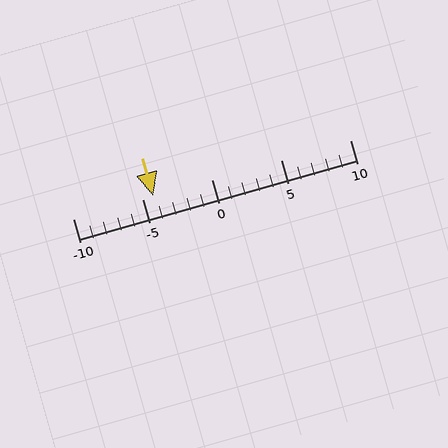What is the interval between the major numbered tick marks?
The major tick marks are spaced 5 units apart.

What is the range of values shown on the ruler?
The ruler shows values from -10 to 10.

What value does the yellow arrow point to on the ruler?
The yellow arrow points to approximately -4.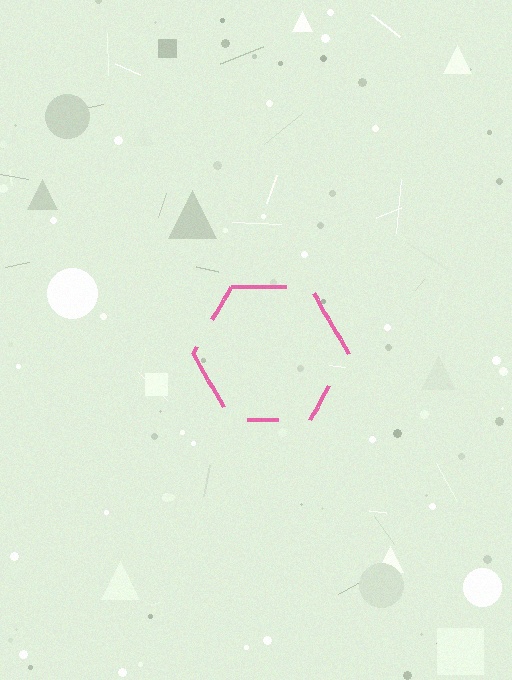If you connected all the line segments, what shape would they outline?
They would outline a hexagon.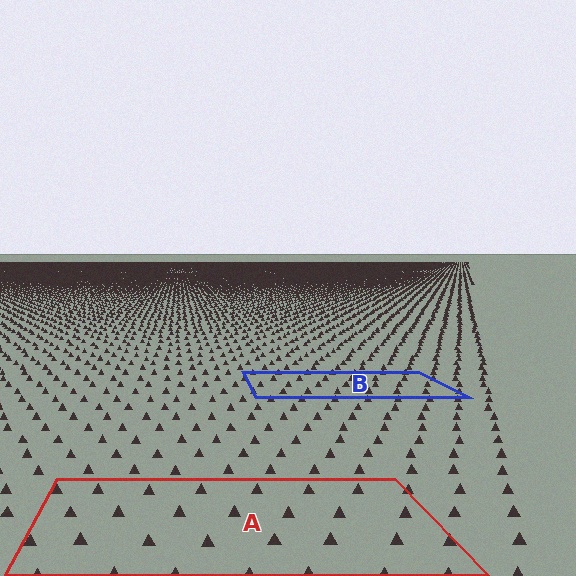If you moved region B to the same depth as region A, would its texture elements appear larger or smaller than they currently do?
They would appear larger. At a closer depth, the same texture elements are projected at a bigger on-screen size.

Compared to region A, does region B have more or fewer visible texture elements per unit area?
Region B has more texture elements per unit area — they are packed more densely because it is farther away.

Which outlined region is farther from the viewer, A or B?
Region B is farther from the viewer — the texture elements inside it appear smaller and more densely packed.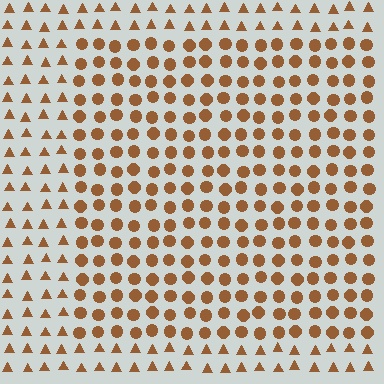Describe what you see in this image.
The image is filled with small brown elements arranged in a uniform grid. A rectangle-shaped region contains circles, while the surrounding area contains triangles. The boundary is defined purely by the change in element shape.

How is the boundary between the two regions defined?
The boundary is defined by a change in element shape: circles inside vs. triangles outside. All elements share the same color and spacing.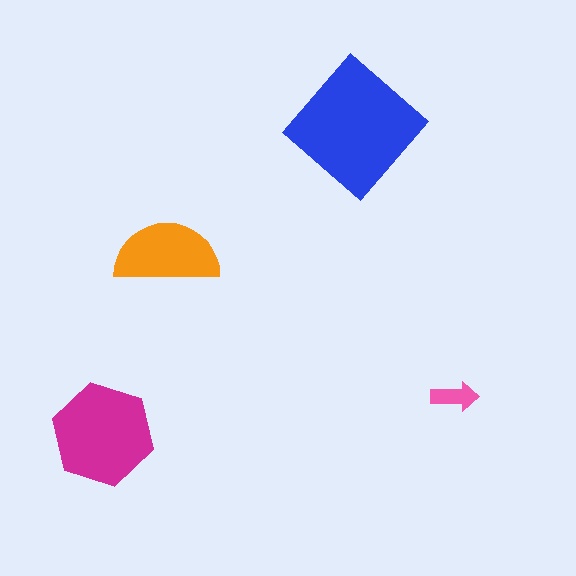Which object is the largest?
The blue diamond.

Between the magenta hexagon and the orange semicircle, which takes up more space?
The magenta hexagon.